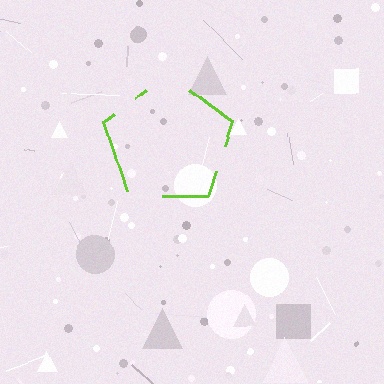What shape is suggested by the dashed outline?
The dashed outline suggests a pentagon.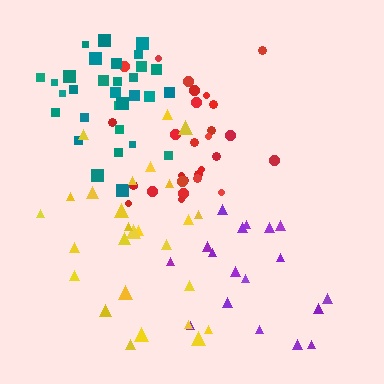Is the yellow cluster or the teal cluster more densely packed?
Teal.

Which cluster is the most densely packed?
Teal.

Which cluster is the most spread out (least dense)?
Purple.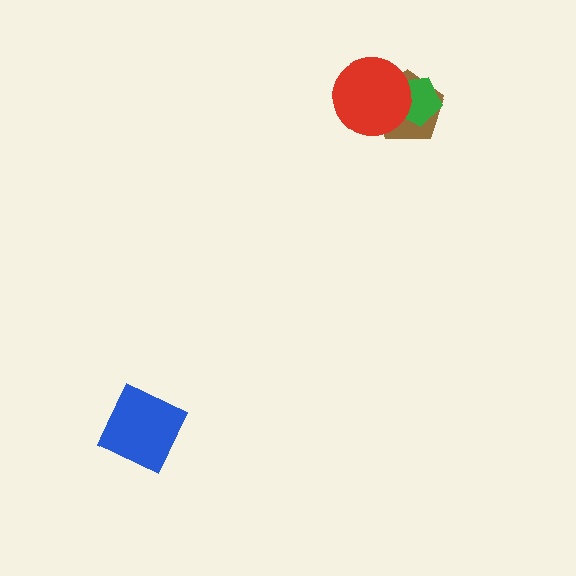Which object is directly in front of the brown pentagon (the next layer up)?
The green pentagon is directly in front of the brown pentagon.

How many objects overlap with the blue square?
0 objects overlap with the blue square.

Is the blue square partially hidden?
No, no other shape covers it.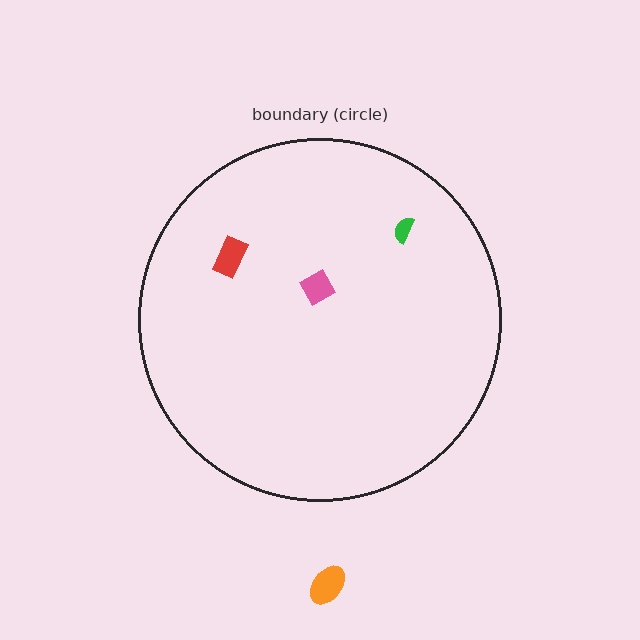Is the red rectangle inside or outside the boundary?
Inside.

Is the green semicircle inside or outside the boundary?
Inside.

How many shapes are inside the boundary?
3 inside, 1 outside.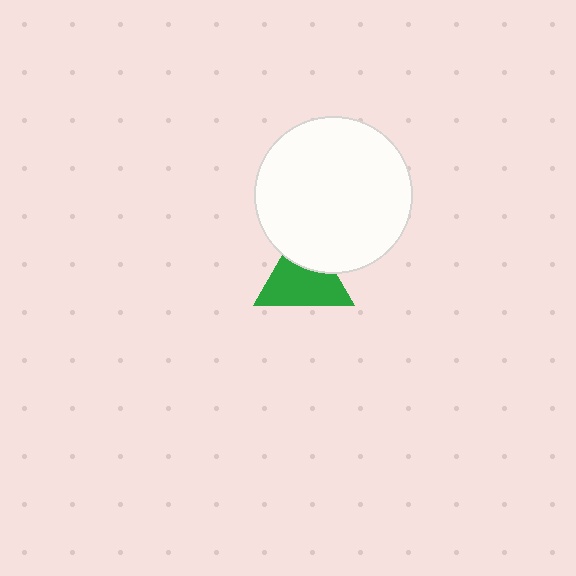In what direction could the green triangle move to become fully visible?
The green triangle could move down. That would shift it out from behind the white circle entirely.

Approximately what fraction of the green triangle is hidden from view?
Roughly 32% of the green triangle is hidden behind the white circle.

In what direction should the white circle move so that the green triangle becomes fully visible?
The white circle should move up. That is the shortest direction to clear the overlap and leave the green triangle fully visible.